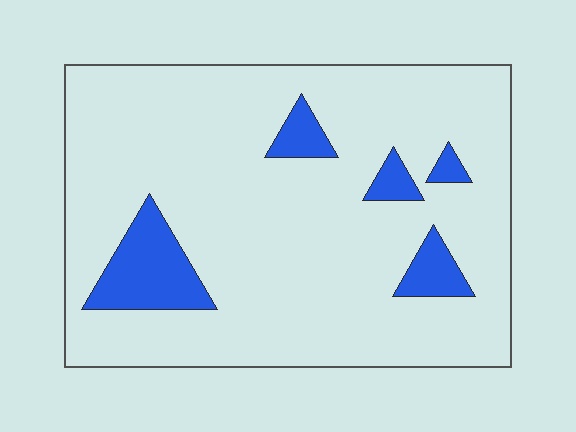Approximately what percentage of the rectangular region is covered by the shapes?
Approximately 10%.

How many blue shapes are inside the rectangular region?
5.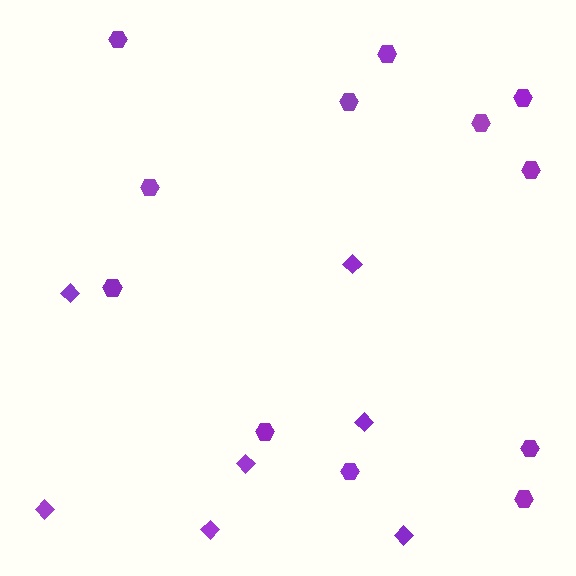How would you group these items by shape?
There are 2 groups: one group of diamonds (7) and one group of hexagons (12).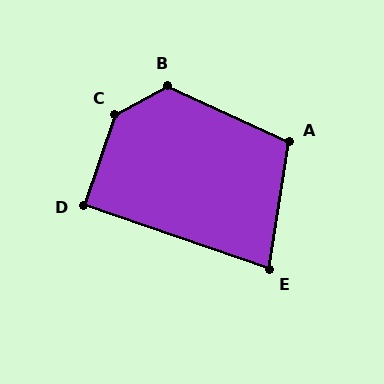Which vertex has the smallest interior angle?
E, at approximately 80 degrees.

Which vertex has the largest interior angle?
C, at approximately 138 degrees.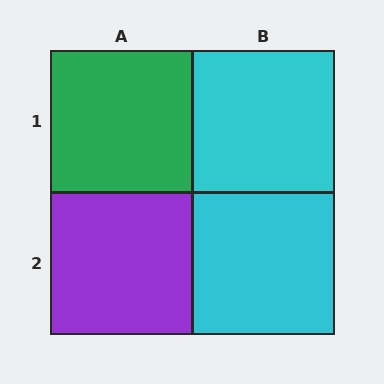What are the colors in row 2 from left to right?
Purple, cyan.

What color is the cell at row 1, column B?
Cyan.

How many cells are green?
1 cell is green.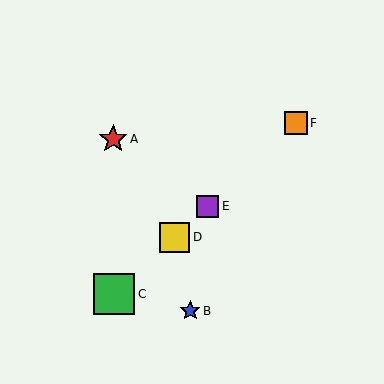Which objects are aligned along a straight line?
Objects C, D, E, F are aligned along a straight line.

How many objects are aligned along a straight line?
4 objects (C, D, E, F) are aligned along a straight line.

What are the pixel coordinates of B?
Object B is at (190, 311).